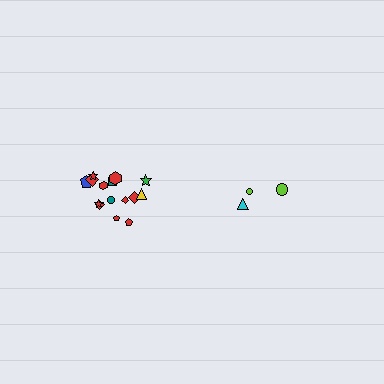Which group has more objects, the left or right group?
The left group.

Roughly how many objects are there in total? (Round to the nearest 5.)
Roughly 20 objects in total.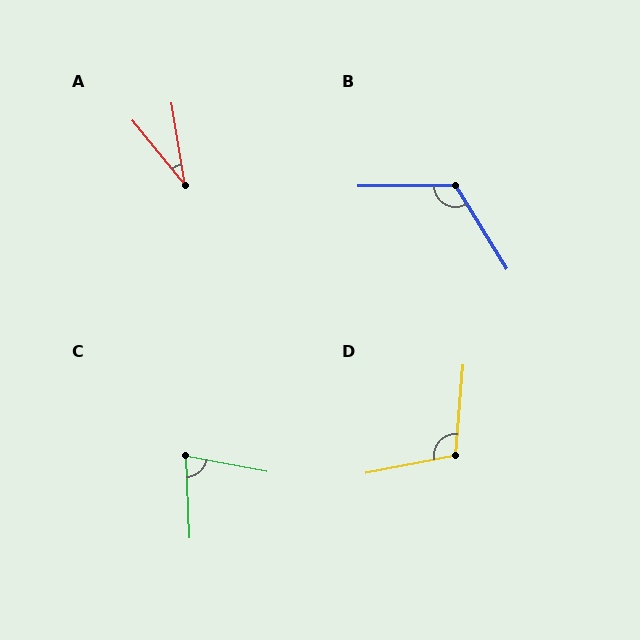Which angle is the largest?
B, at approximately 122 degrees.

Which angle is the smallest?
A, at approximately 30 degrees.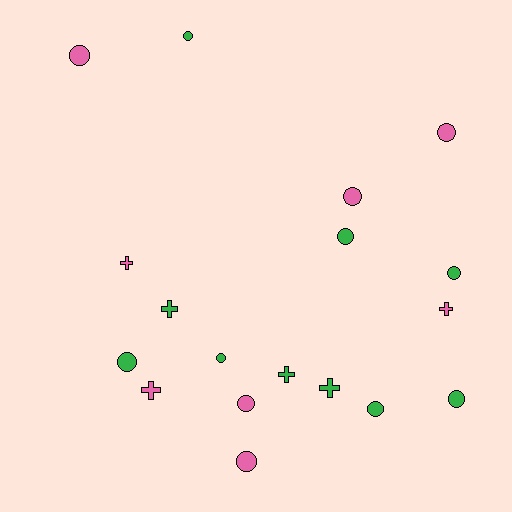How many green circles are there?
There are 7 green circles.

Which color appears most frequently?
Green, with 10 objects.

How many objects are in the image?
There are 18 objects.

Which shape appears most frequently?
Circle, with 12 objects.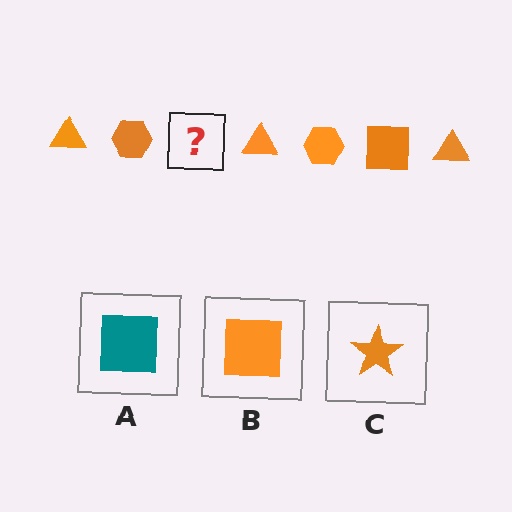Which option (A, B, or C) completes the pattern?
B.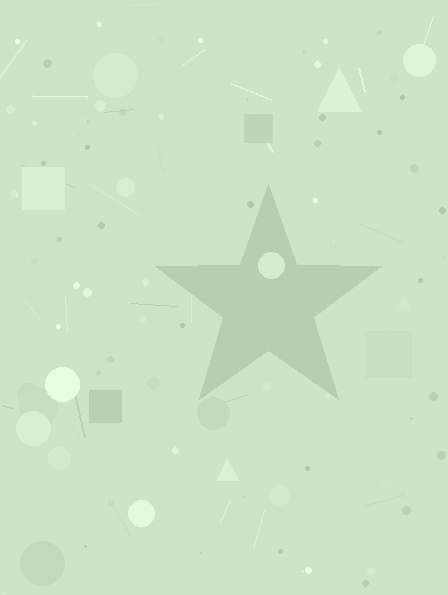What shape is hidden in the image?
A star is hidden in the image.